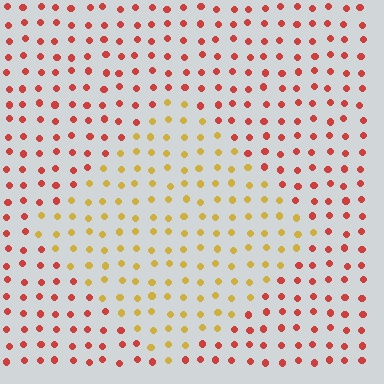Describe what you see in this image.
The image is filled with small red elements in a uniform arrangement. A diamond-shaped region is visible where the elements are tinted to a slightly different hue, forming a subtle color boundary.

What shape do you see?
I see a diamond.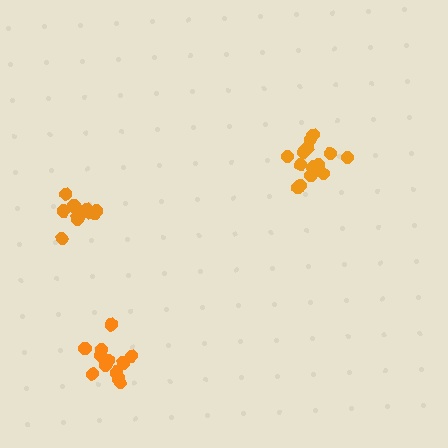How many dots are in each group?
Group 1: 15 dots, Group 2: 12 dots, Group 3: 13 dots (40 total).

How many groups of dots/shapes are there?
There are 3 groups.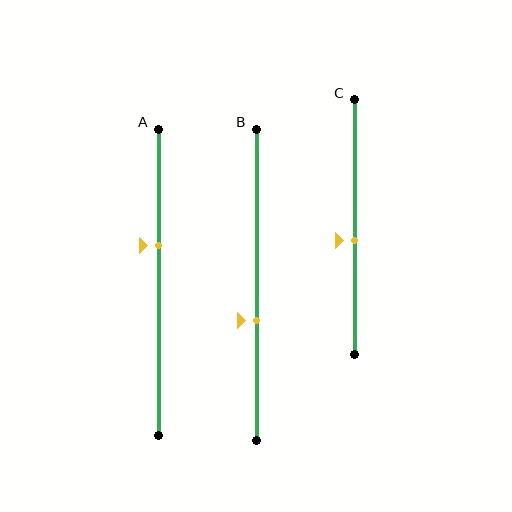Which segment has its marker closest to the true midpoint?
Segment C has its marker closest to the true midpoint.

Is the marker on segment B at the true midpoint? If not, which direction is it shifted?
No, the marker on segment B is shifted downward by about 11% of the segment length.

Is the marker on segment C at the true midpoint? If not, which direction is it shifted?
No, the marker on segment C is shifted downward by about 5% of the segment length.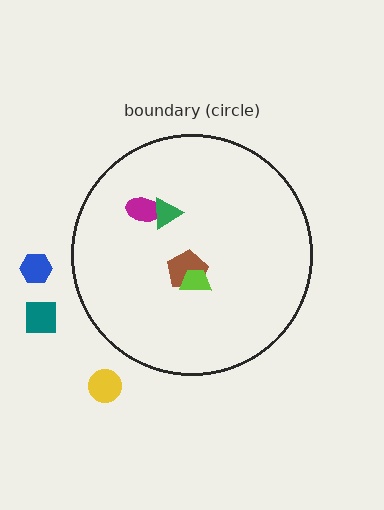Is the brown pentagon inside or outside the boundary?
Inside.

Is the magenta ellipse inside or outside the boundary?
Inside.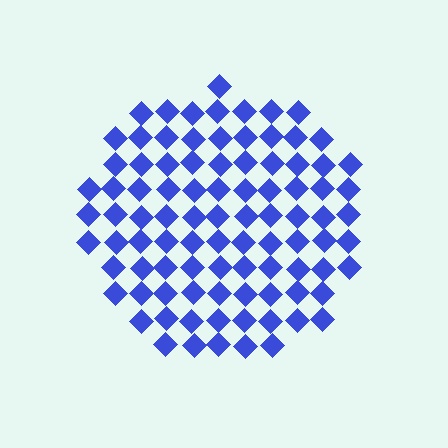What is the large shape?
The large shape is a circle.